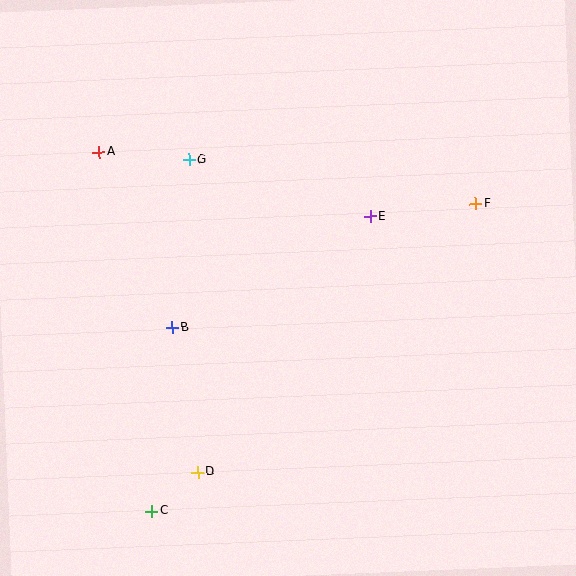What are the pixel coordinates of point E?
Point E is at (371, 216).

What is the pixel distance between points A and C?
The distance between A and C is 363 pixels.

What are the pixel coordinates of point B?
Point B is at (172, 327).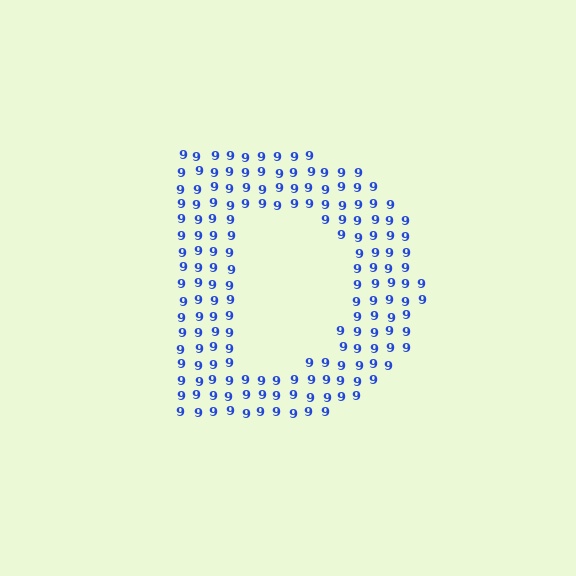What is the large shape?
The large shape is the letter D.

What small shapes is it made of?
It is made of small digit 9's.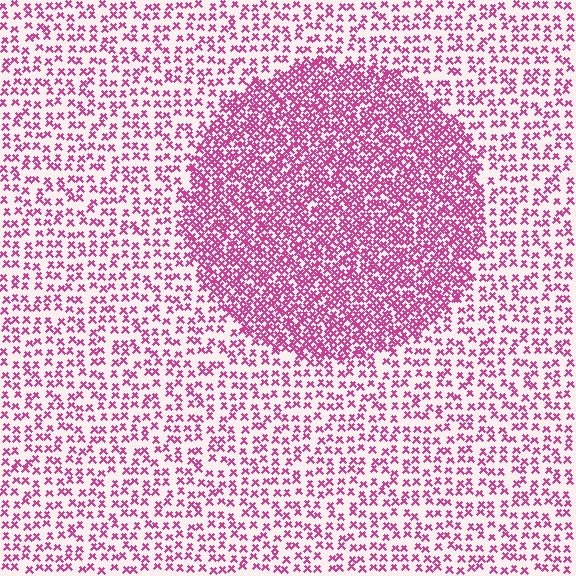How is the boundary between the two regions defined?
The boundary is defined by a change in element density (approximately 2.4x ratio). All elements are the same color, size, and shape.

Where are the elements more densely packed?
The elements are more densely packed inside the circle boundary.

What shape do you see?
I see a circle.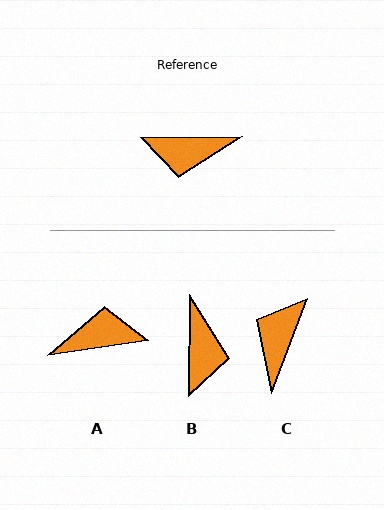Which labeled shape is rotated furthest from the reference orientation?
A, about 171 degrees away.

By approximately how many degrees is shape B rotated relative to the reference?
Approximately 90 degrees counter-clockwise.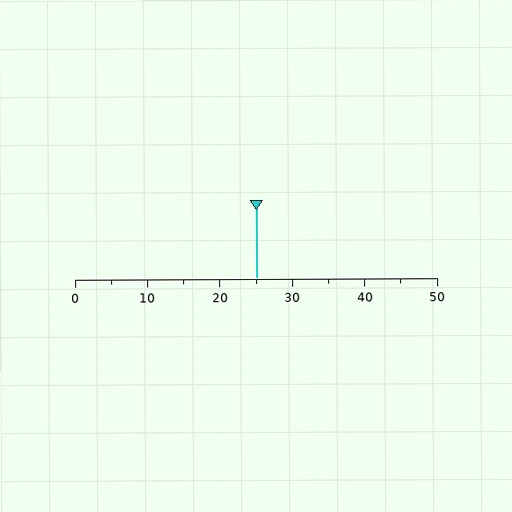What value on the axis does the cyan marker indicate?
The marker indicates approximately 25.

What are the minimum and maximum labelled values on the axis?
The axis runs from 0 to 50.